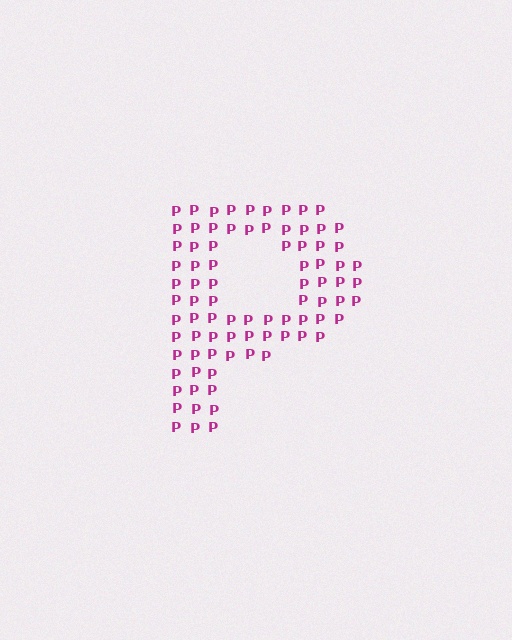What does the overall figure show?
The overall figure shows the letter P.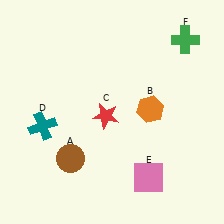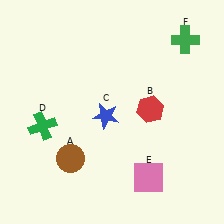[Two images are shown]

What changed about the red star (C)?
In Image 1, C is red. In Image 2, it changed to blue.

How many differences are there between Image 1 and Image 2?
There are 3 differences between the two images.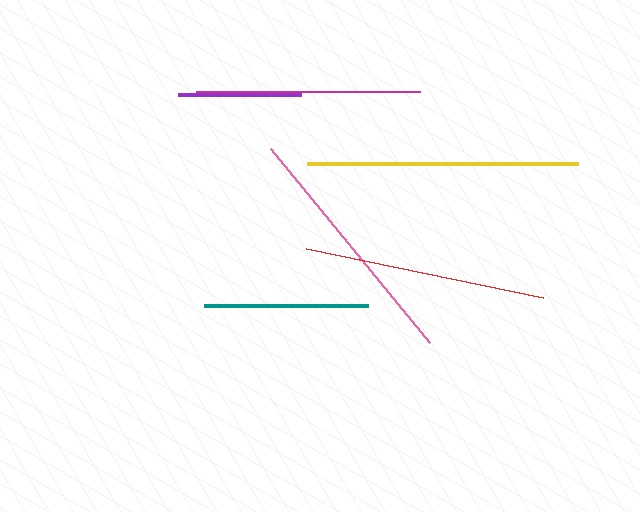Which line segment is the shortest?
The purple line is the shortest at approximately 123 pixels.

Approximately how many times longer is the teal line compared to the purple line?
The teal line is approximately 1.3 times the length of the purple line.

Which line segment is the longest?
The yellow line is the longest at approximately 271 pixels.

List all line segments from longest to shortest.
From longest to shortest: yellow, pink, red, magenta, teal, purple.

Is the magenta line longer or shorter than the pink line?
The pink line is longer than the magenta line.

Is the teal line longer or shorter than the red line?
The red line is longer than the teal line.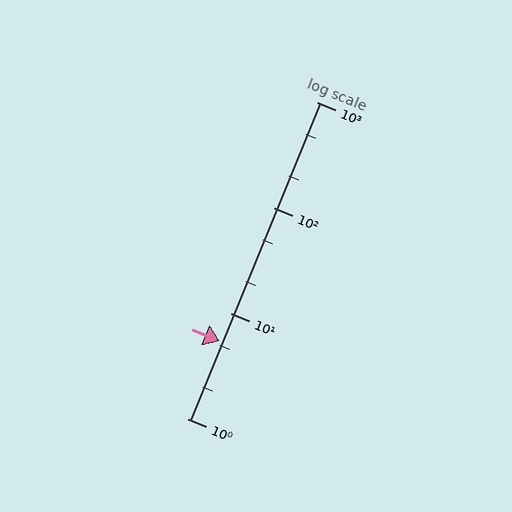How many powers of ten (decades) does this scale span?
The scale spans 3 decades, from 1 to 1000.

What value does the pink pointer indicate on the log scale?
The pointer indicates approximately 5.4.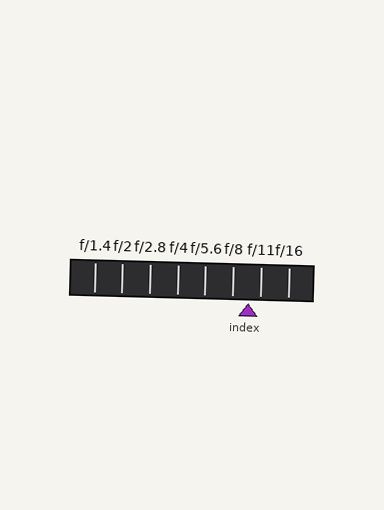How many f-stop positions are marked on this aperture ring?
There are 8 f-stop positions marked.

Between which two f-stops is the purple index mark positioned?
The index mark is between f/8 and f/11.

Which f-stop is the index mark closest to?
The index mark is closest to f/11.